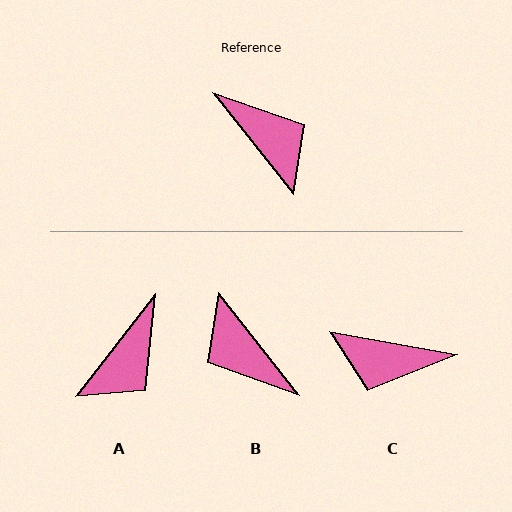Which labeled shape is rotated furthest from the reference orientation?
B, about 180 degrees away.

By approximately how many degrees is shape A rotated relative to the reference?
Approximately 76 degrees clockwise.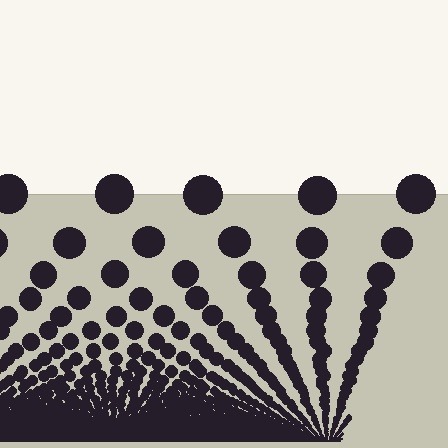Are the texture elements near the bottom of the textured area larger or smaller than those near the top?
Smaller. The gradient is inverted — elements near the bottom are smaller and denser.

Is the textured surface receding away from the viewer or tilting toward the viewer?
The surface appears to tilt toward the viewer. Texture elements get larger and sparser toward the top.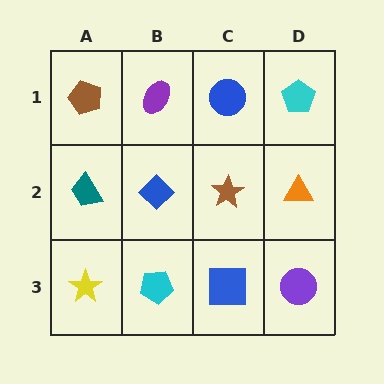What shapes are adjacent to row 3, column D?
An orange triangle (row 2, column D), a blue square (row 3, column C).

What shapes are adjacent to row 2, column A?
A brown pentagon (row 1, column A), a yellow star (row 3, column A), a blue diamond (row 2, column B).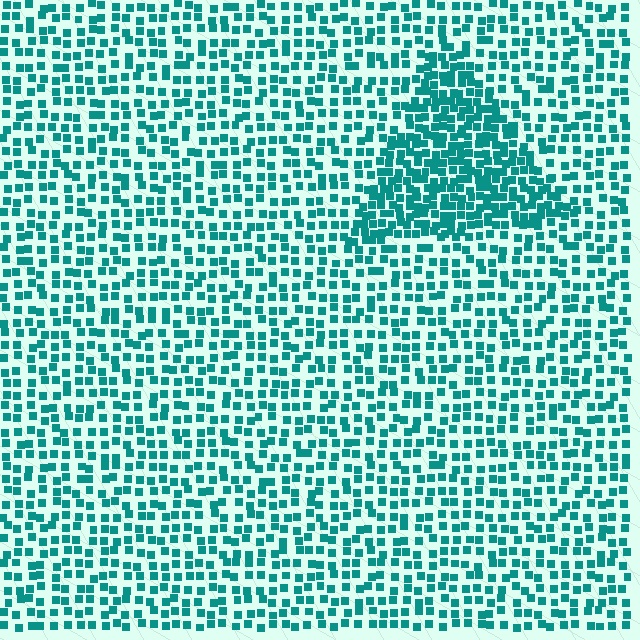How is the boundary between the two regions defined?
The boundary is defined by a change in element density (approximately 1.9x ratio). All elements are the same color, size, and shape.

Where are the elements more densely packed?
The elements are more densely packed inside the triangle boundary.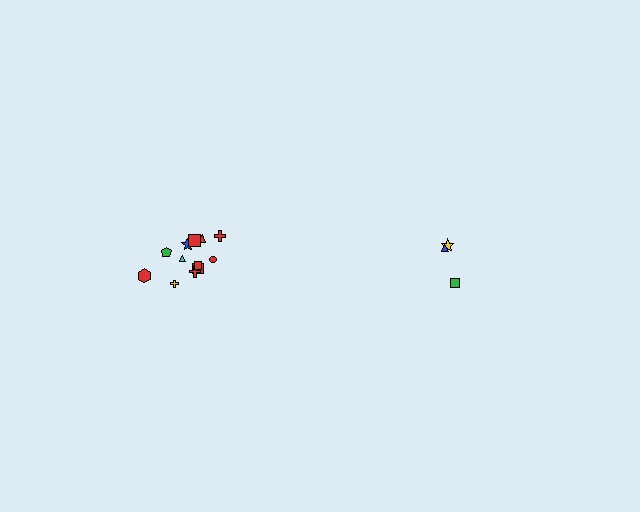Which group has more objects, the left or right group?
The left group.